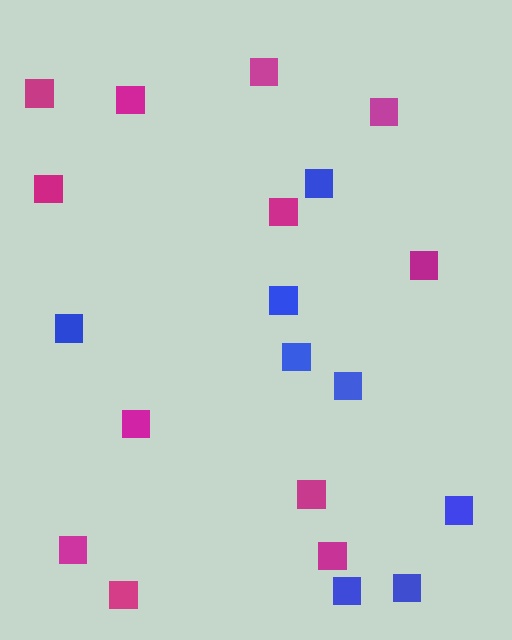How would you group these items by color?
There are 2 groups: one group of magenta squares (12) and one group of blue squares (8).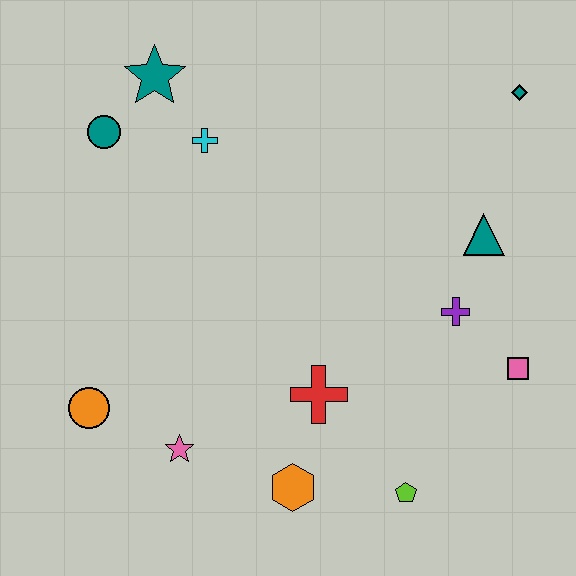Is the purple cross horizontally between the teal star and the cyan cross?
No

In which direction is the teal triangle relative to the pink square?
The teal triangle is above the pink square.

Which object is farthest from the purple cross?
The teal circle is farthest from the purple cross.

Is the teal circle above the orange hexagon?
Yes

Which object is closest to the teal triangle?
The purple cross is closest to the teal triangle.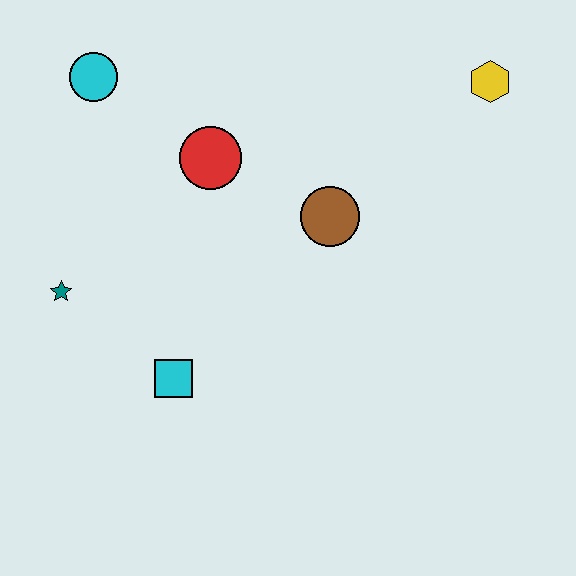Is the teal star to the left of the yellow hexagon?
Yes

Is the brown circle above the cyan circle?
No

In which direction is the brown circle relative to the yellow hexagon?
The brown circle is to the left of the yellow hexagon.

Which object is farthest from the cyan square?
The yellow hexagon is farthest from the cyan square.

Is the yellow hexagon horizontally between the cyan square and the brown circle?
No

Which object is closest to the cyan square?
The teal star is closest to the cyan square.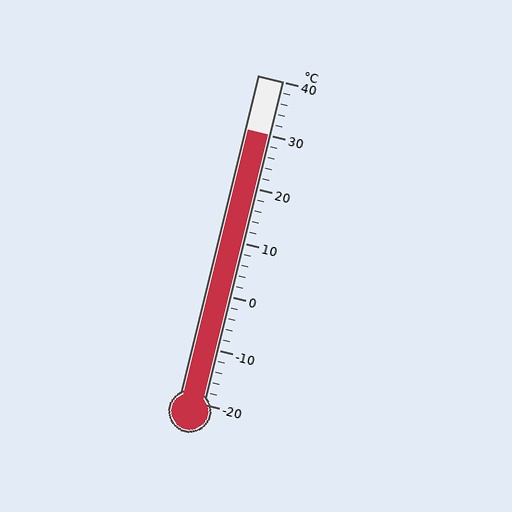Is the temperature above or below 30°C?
The temperature is at 30°C.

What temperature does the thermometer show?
The thermometer shows approximately 30°C.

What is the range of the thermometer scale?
The thermometer scale ranges from -20°C to 40°C.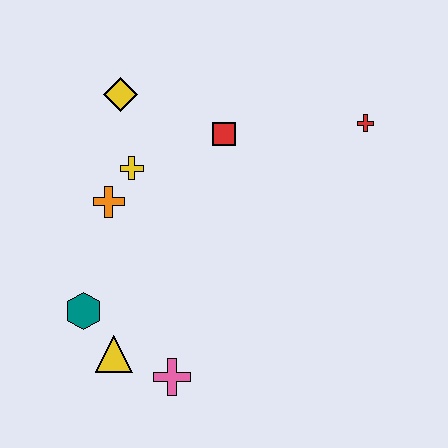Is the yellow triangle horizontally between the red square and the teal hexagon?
Yes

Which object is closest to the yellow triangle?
The teal hexagon is closest to the yellow triangle.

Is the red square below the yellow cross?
No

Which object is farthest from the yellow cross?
The red cross is farthest from the yellow cross.